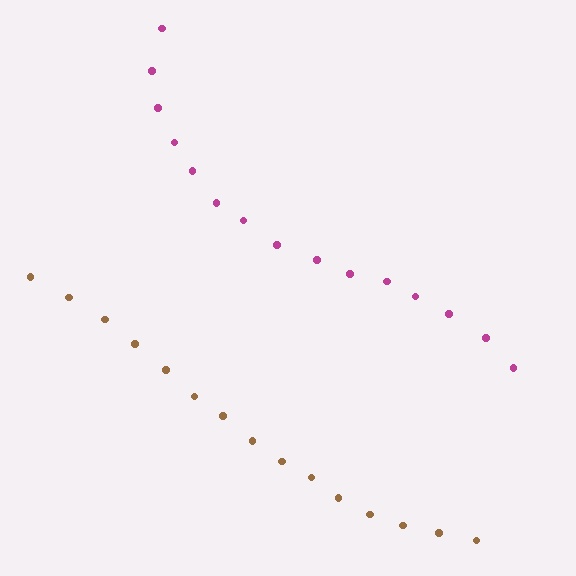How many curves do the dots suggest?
There are 2 distinct paths.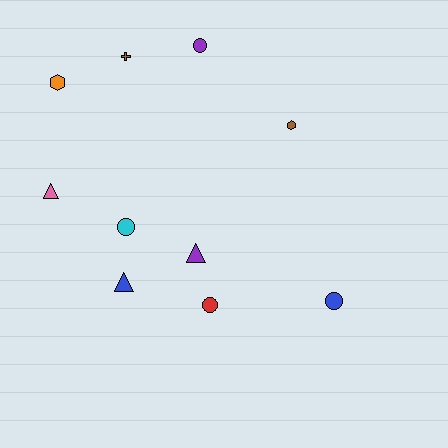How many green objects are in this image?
There are no green objects.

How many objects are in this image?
There are 10 objects.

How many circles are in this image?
There are 4 circles.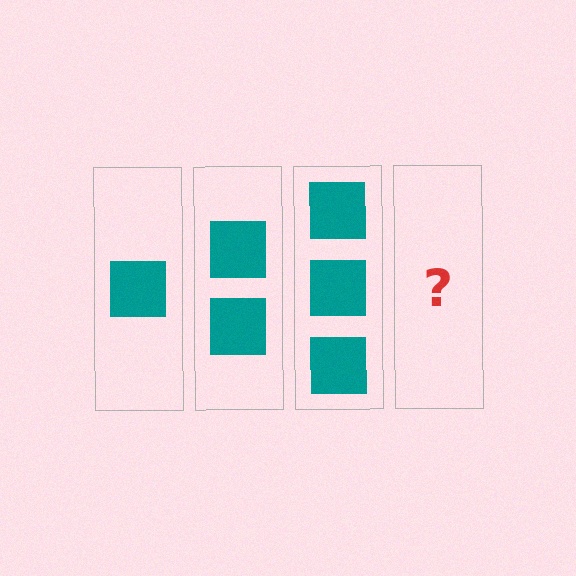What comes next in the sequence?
The next element should be 4 squares.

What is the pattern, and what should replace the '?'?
The pattern is that each step adds one more square. The '?' should be 4 squares.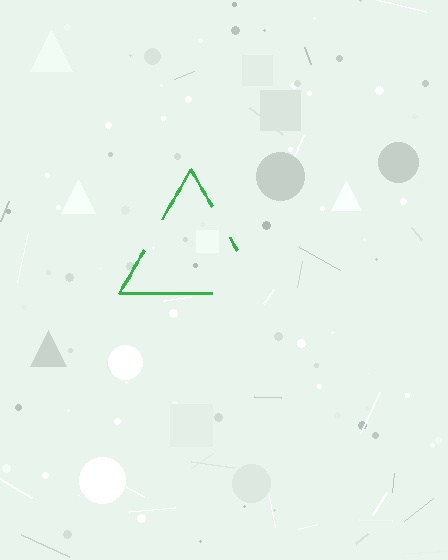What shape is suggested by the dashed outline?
The dashed outline suggests a triangle.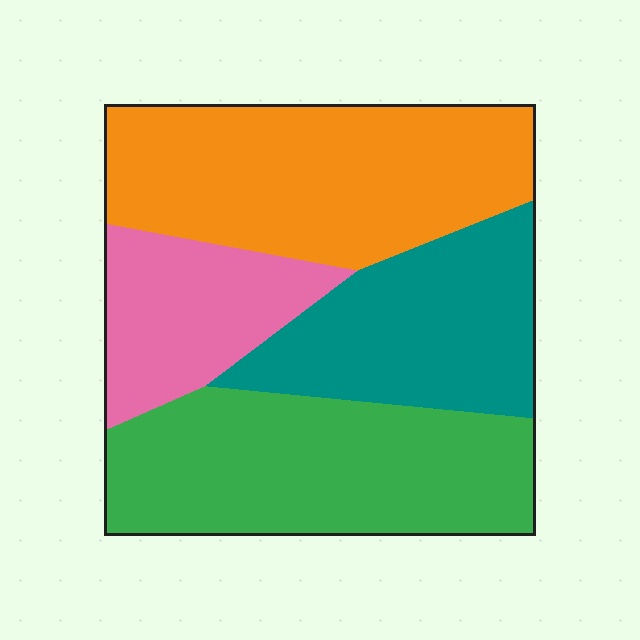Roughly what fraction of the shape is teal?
Teal takes up about one fifth (1/5) of the shape.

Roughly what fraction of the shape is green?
Green takes up about one third (1/3) of the shape.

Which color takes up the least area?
Pink, at roughly 15%.